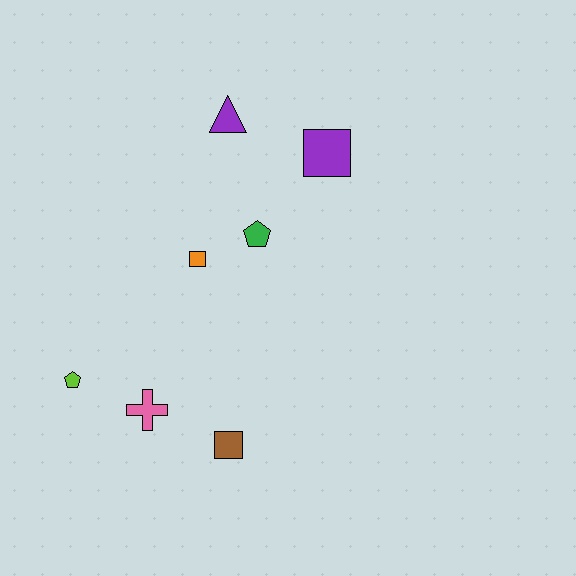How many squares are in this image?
There are 3 squares.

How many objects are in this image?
There are 7 objects.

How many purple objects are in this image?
There are 2 purple objects.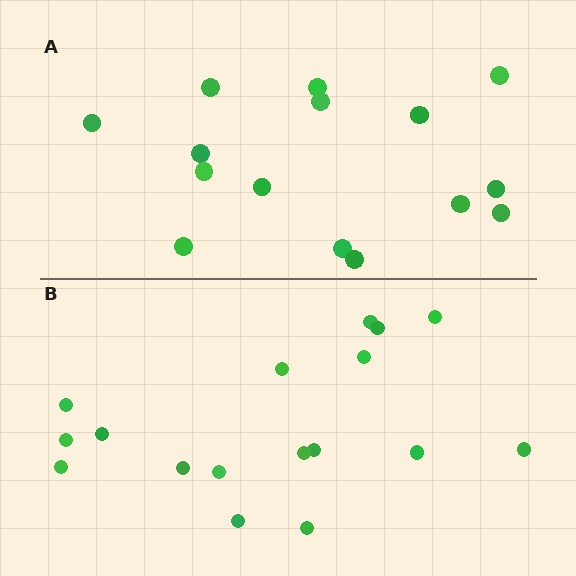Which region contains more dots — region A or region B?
Region B (the bottom region) has more dots.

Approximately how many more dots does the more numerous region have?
Region B has just a few more — roughly 2 or 3 more dots than region A.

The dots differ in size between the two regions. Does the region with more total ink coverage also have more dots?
No. Region A has more total ink coverage because its dots are larger, but region B actually contains more individual dots. Total area can be misleading — the number of items is what matters here.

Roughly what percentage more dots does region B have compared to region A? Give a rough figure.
About 15% more.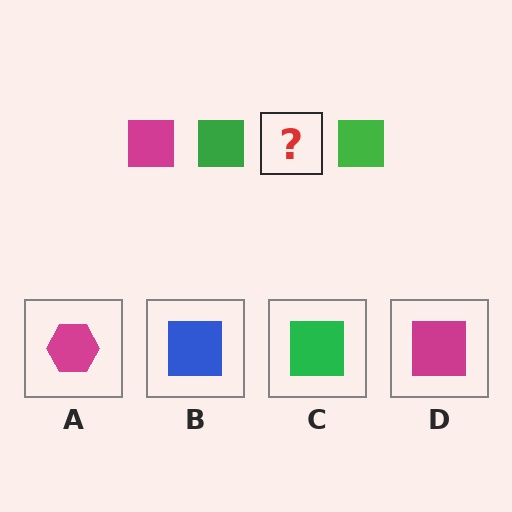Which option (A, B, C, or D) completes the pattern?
D.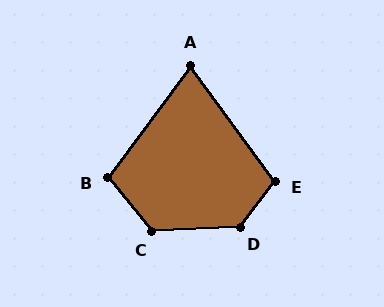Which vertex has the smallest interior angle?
A, at approximately 73 degrees.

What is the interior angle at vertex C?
Approximately 126 degrees (obtuse).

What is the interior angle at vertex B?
Approximately 104 degrees (obtuse).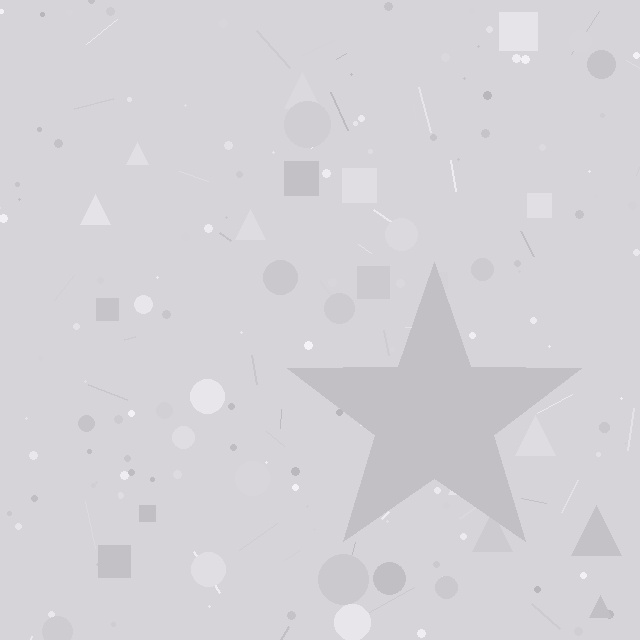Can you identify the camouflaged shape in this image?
The camouflaged shape is a star.